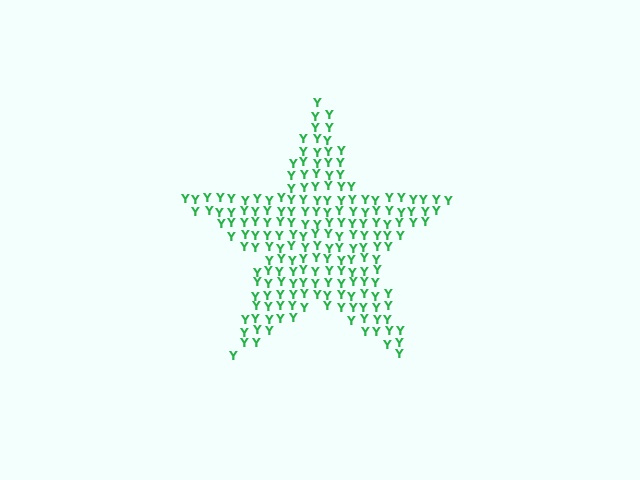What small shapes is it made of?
It is made of small letter Y's.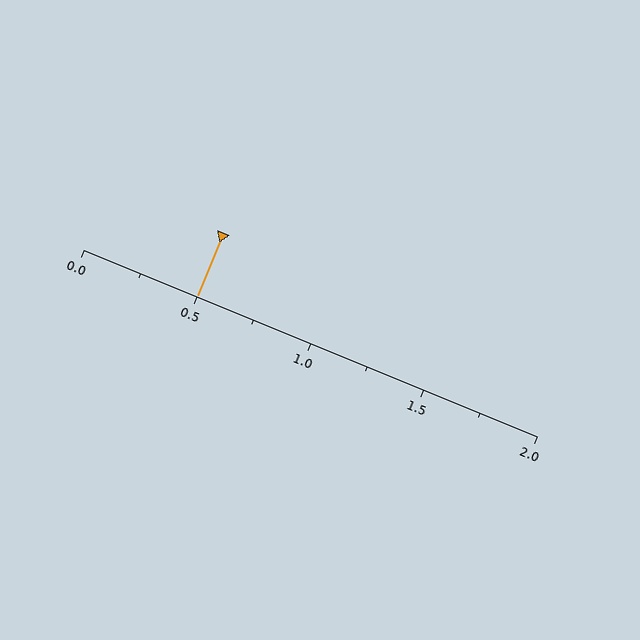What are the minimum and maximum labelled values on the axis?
The axis runs from 0.0 to 2.0.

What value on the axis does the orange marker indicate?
The marker indicates approximately 0.5.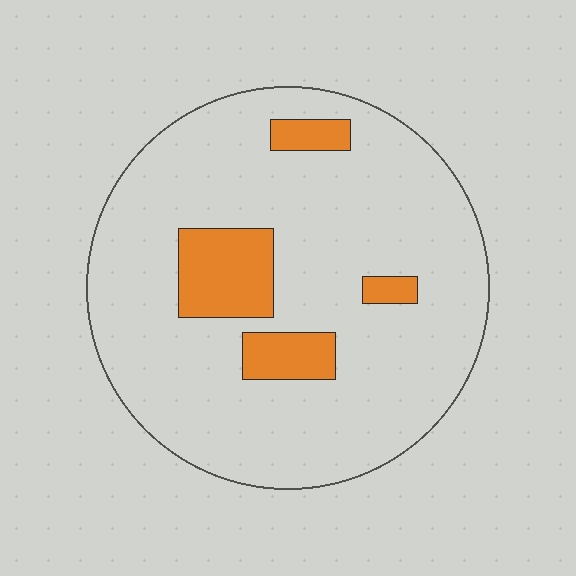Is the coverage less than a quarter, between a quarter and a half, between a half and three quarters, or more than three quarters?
Less than a quarter.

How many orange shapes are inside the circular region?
4.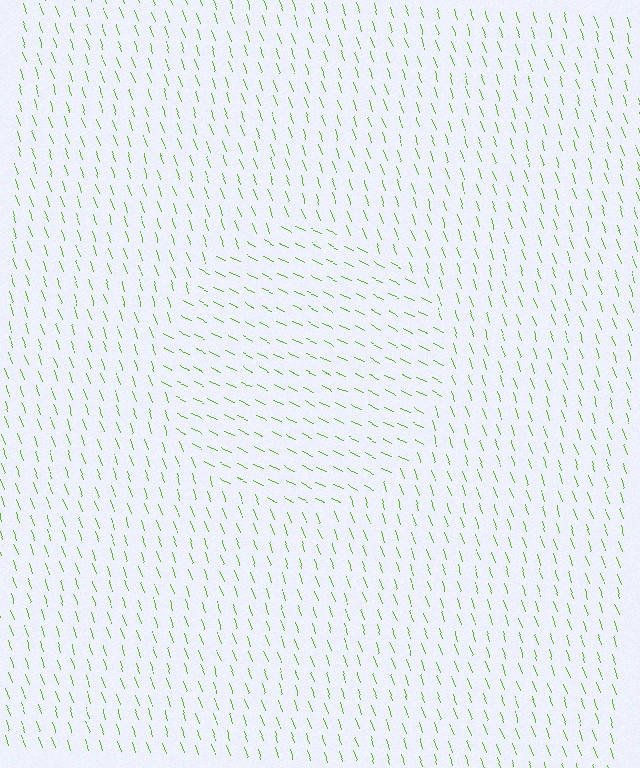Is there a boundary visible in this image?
Yes, there is a texture boundary formed by a change in line orientation.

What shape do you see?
I see a circle.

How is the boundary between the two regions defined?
The boundary is defined purely by a change in line orientation (approximately 45 degrees difference). All lines are the same color and thickness.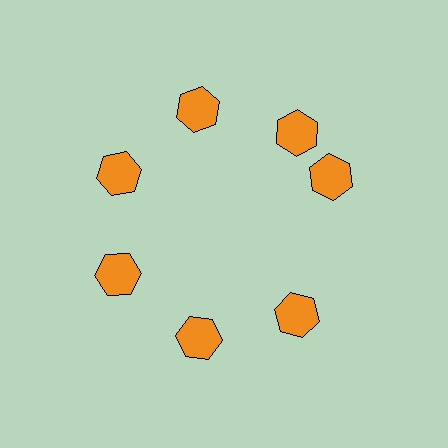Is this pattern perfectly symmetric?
No. The 7 orange hexagons are arranged in a ring, but one element near the 3 o'clock position is rotated out of alignment along the ring, breaking the 7-fold rotational symmetry.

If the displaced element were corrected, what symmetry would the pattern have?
It would have 7-fold rotational symmetry — the pattern would map onto itself every 51 degrees.